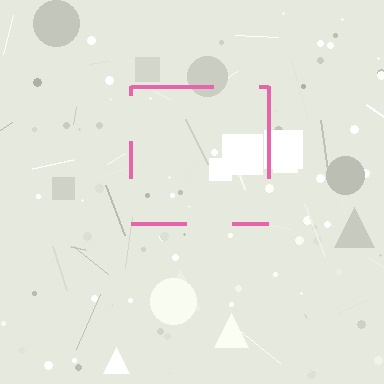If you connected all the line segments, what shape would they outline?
They would outline a square.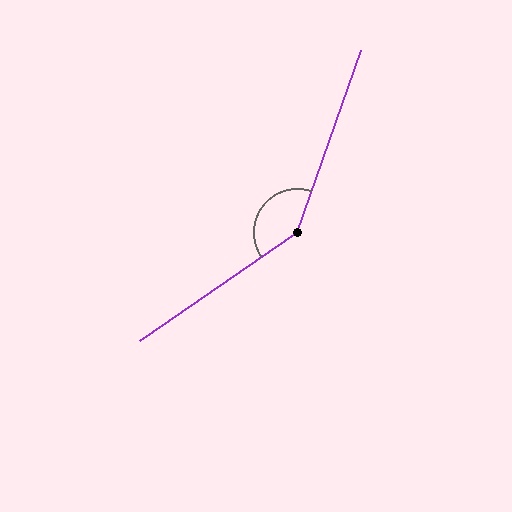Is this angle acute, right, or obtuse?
It is obtuse.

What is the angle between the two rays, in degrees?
Approximately 144 degrees.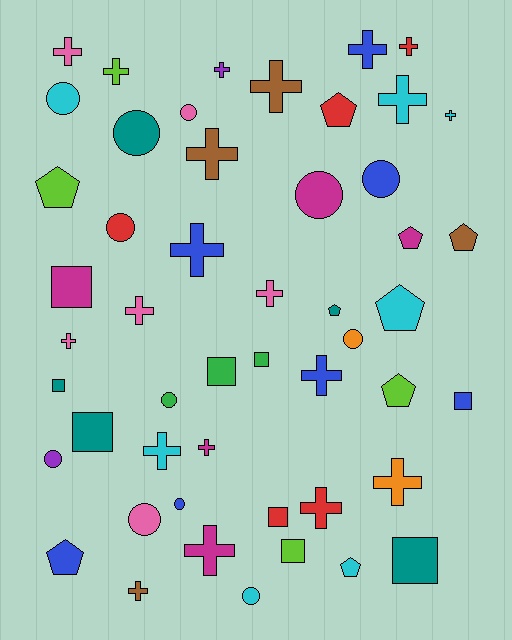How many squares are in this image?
There are 9 squares.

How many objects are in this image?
There are 50 objects.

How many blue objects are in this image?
There are 7 blue objects.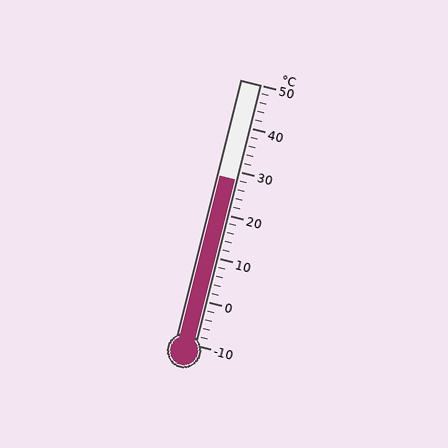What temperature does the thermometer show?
The thermometer shows approximately 28°C.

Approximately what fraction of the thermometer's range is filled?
The thermometer is filled to approximately 65% of its range.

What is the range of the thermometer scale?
The thermometer scale ranges from -10°C to 50°C.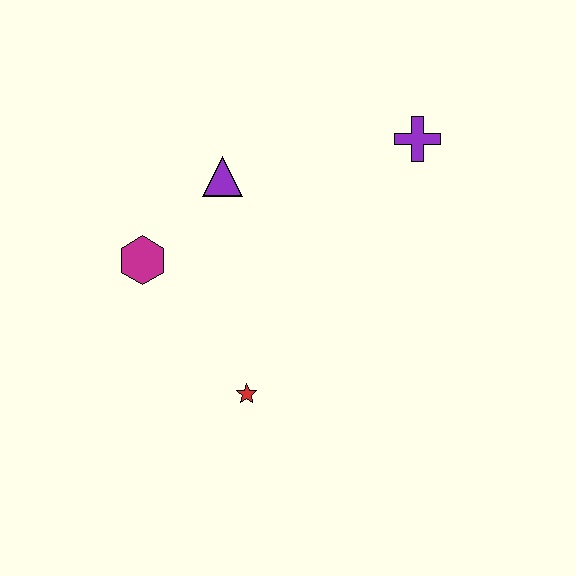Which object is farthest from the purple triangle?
The red star is farthest from the purple triangle.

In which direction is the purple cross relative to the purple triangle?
The purple cross is to the right of the purple triangle.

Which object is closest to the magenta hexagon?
The purple triangle is closest to the magenta hexagon.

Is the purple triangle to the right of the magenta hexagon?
Yes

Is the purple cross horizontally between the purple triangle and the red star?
No